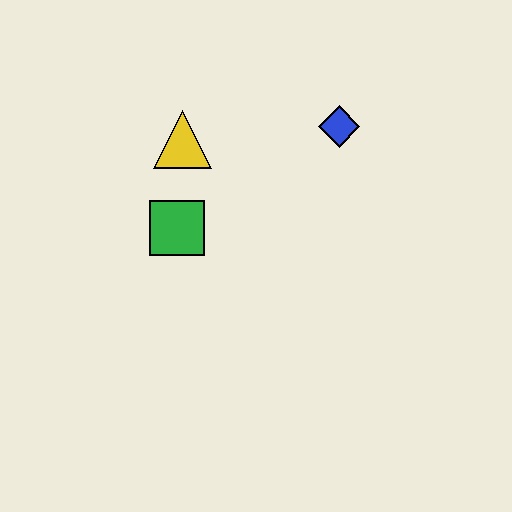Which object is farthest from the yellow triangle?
The blue diamond is farthest from the yellow triangle.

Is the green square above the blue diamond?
No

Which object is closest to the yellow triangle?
The green square is closest to the yellow triangle.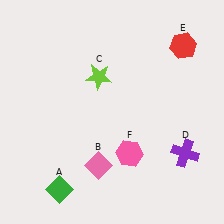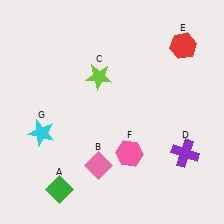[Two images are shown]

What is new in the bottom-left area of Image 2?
A cyan star (G) was added in the bottom-left area of Image 2.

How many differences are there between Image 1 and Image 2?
There is 1 difference between the two images.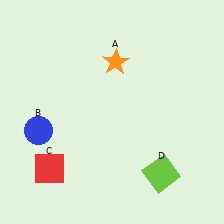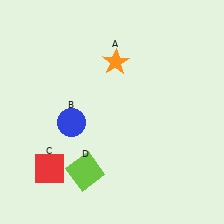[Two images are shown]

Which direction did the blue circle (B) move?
The blue circle (B) moved right.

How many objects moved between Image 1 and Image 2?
2 objects moved between the two images.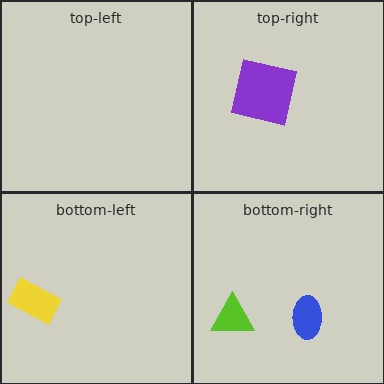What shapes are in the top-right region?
The purple square.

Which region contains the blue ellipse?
The bottom-right region.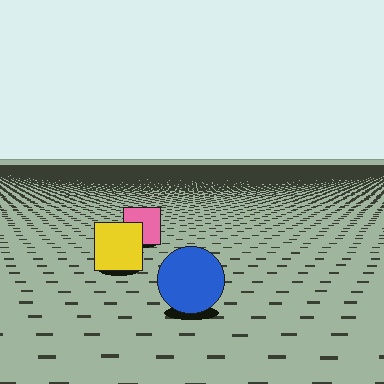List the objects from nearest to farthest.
From nearest to farthest: the blue circle, the yellow square, the pink square.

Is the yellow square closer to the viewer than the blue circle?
No. The blue circle is closer — you can tell from the texture gradient: the ground texture is coarser near it.